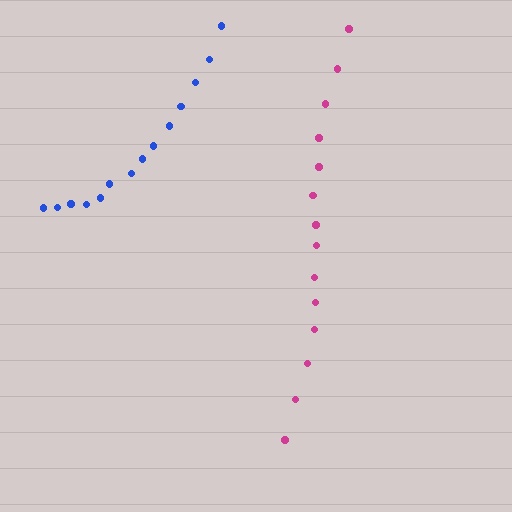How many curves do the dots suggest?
There are 2 distinct paths.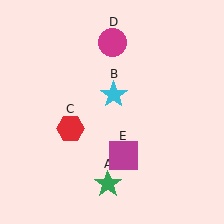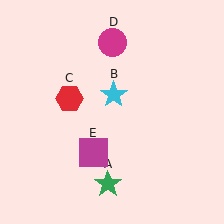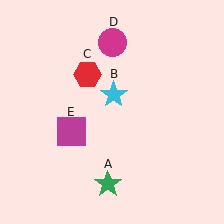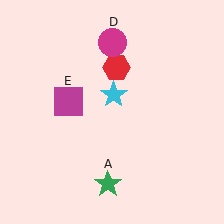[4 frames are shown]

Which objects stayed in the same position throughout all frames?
Green star (object A) and cyan star (object B) and magenta circle (object D) remained stationary.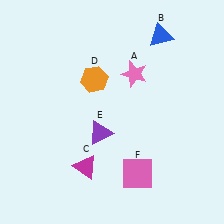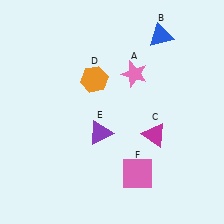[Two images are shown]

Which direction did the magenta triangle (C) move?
The magenta triangle (C) moved right.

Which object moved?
The magenta triangle (C) moved right.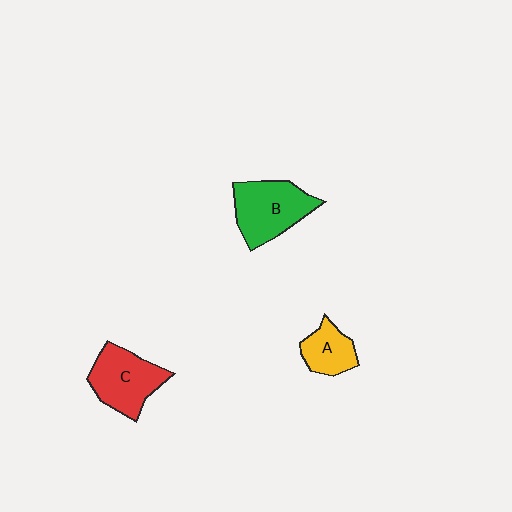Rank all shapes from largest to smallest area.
From largest to smallest: B (green), C (red), A (yellow).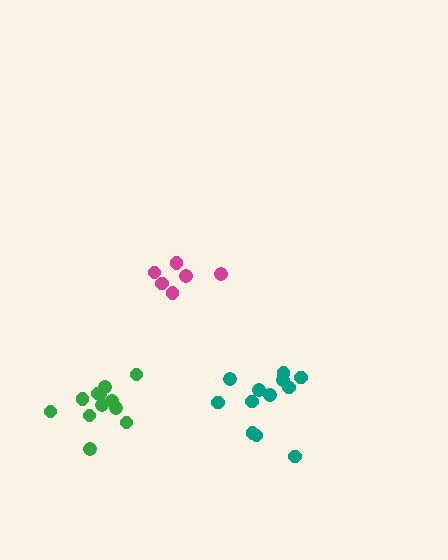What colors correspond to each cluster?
The clusters are colored: magenta, teal, green.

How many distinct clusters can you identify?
There are 3 distinct clusters.